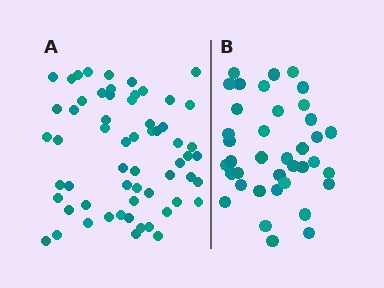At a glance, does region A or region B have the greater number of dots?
Region A (the left region) has more dots.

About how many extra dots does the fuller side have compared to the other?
Region A has approximately 20 more dots than region B.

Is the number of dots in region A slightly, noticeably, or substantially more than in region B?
Region A has substantially more. The ratio is roughly 1.6 to 1.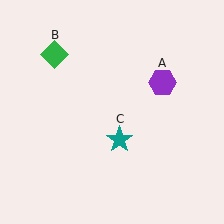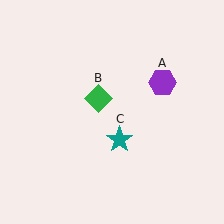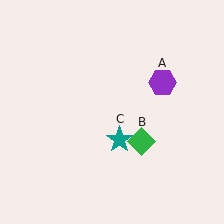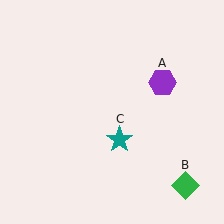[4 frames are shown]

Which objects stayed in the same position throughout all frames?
Purple hexagon (object A) and teal star (object C) remained stationary.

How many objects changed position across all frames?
1 object changed position: green diamond (object B).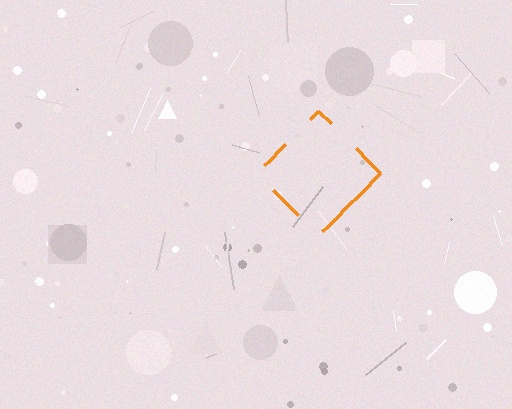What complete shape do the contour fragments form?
The contour fragments form a diamond.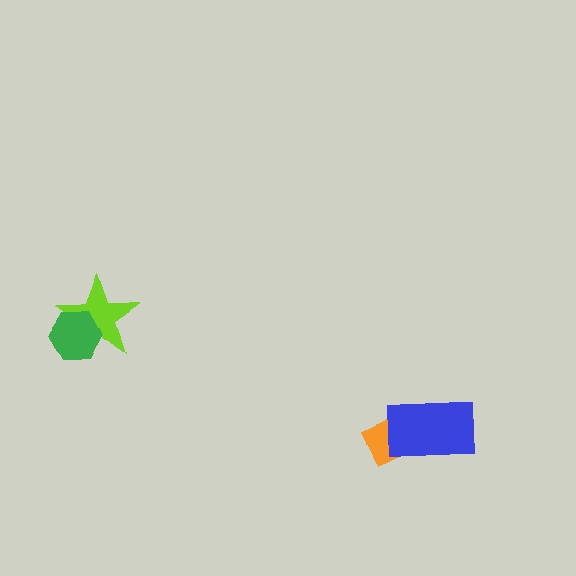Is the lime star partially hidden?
Yes, it is partially covered by another shape.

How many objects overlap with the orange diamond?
1 object overlaps with the orange diamond.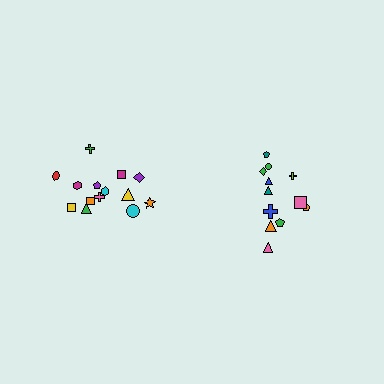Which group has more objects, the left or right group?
The left group.